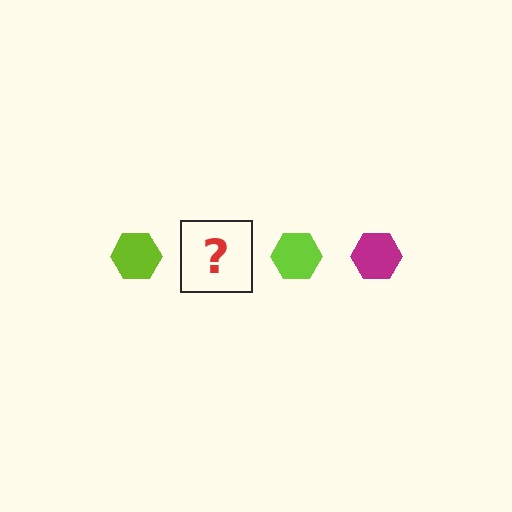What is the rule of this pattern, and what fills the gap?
The rule is that the pattern cycles through lime, magenta hexagons. The gap should be filled with a magenta hexagon.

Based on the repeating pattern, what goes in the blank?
The blank should be a magenta hexagon.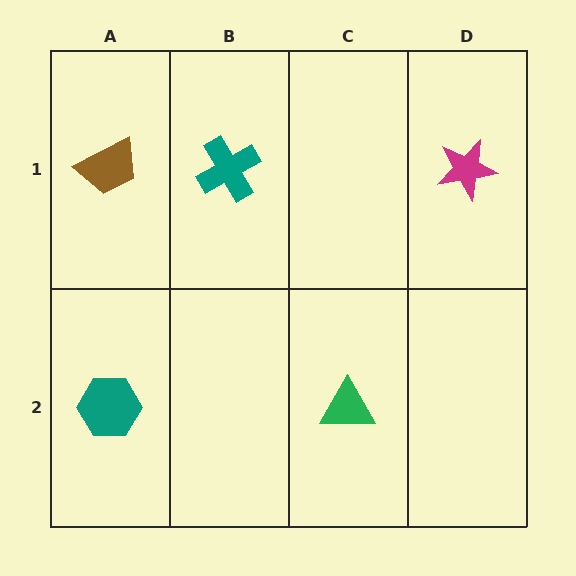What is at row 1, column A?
A brown trapezoid.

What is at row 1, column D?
A magenta star.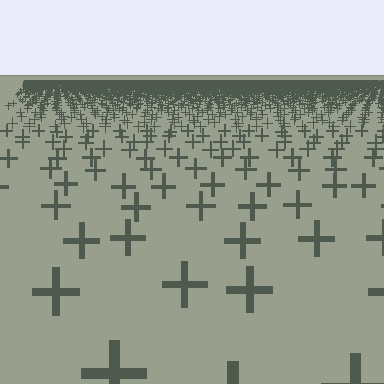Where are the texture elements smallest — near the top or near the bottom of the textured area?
Near the top.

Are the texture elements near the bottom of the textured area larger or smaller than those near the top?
Larger. Near the bottom, elements are closer to the viewer and appear at a bigger on-screen size.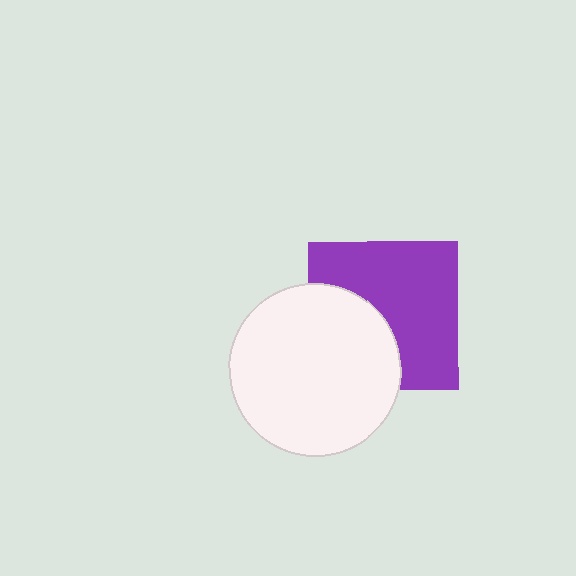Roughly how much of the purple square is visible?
About half of it is visible (roughly 62%).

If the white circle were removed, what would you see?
You would see the complete purple square.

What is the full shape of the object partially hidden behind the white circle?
The partially hidden object is a purple square.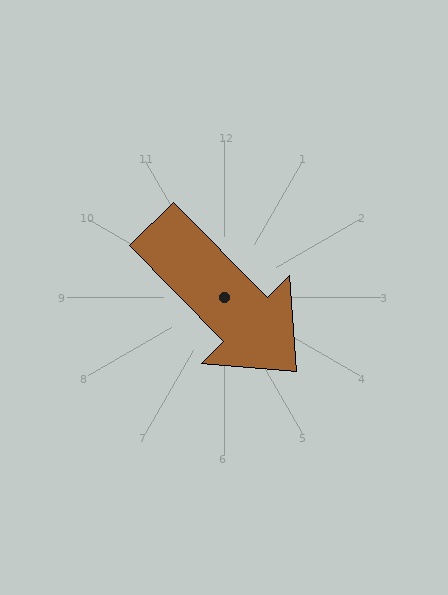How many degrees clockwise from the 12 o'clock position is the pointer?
Approximately 135 degrees.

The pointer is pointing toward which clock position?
Roughly 5 o'clock.